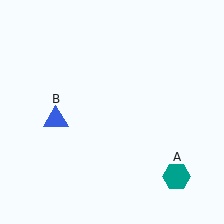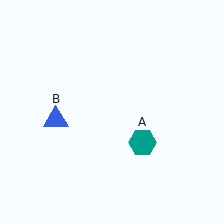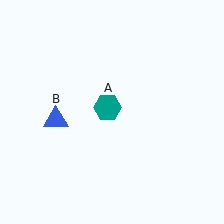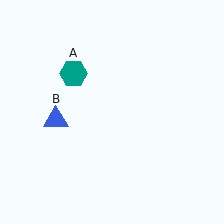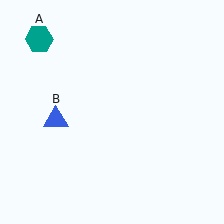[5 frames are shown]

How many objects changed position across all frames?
1 object changed position: teal hexagon (object A).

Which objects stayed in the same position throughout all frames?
Blue triangle (object B) remained stationary.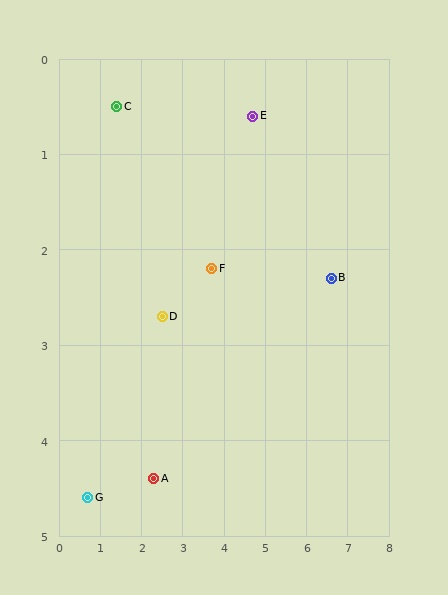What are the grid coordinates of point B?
Point B is at approximately (6.6, 2.3).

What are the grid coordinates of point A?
Point A is at approximately (2.3, 4.4).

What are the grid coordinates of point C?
Point C is at approximately (1.4, 0.5).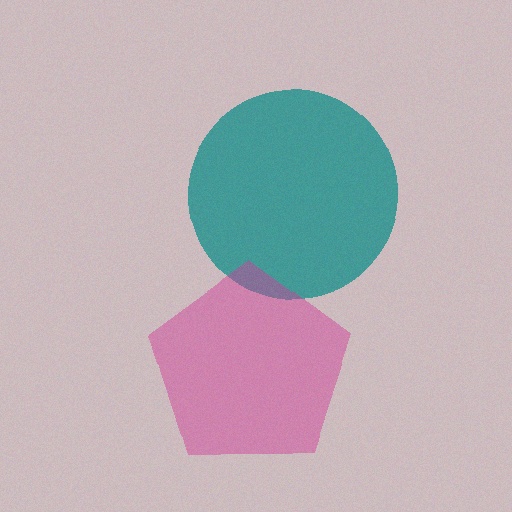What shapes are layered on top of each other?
The layered shapes are: a teal circle, a magenta pentagon.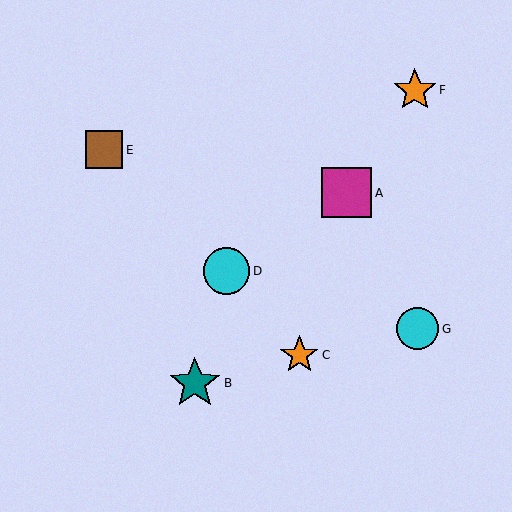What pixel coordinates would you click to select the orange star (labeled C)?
Click at (299, 355) to select the orange star C.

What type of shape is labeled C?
Shape C is an orange star.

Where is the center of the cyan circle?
The center of the cyan circle is at (227, 271).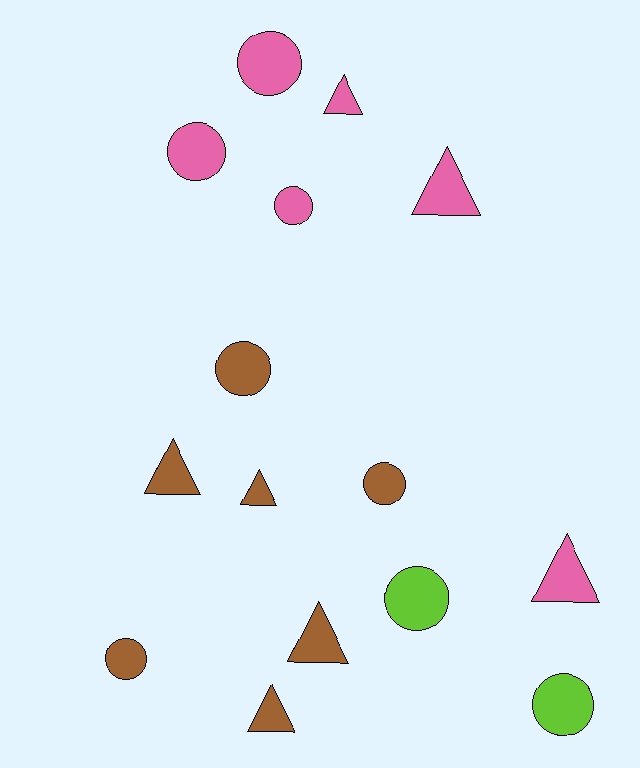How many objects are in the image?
There are 15 objects.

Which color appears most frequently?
Brown, with 7 objects.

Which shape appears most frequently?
Circle, with 8 objects.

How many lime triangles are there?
There are no lime triangles.